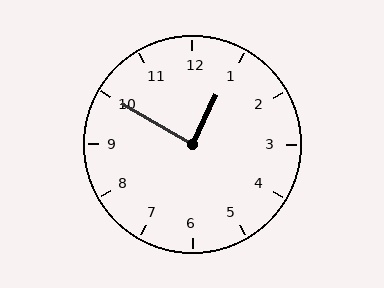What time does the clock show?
12:50.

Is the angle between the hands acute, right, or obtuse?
It is right.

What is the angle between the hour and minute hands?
Approximately 85 degrees.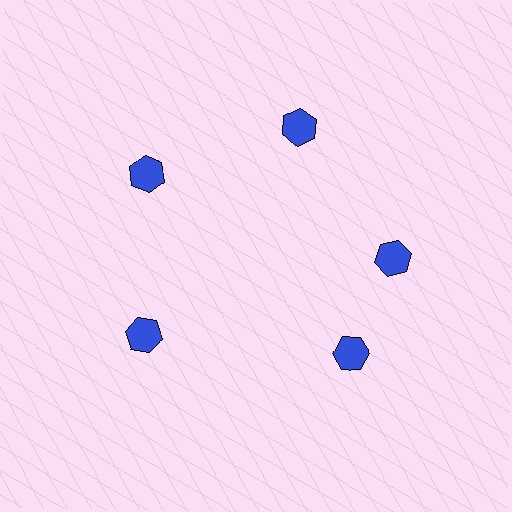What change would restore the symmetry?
The symmetry would be restored by rotating it back into even spacing with its neighbors so that all 5 hexagons sit at equal angles and equal distance from the center.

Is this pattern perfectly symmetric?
No. The 5 blue hexagons are arranged in a ring, but one element near the 5 o'clock position is rotated out of alignment along the ring, breaking the 5-fold rotational symmetry.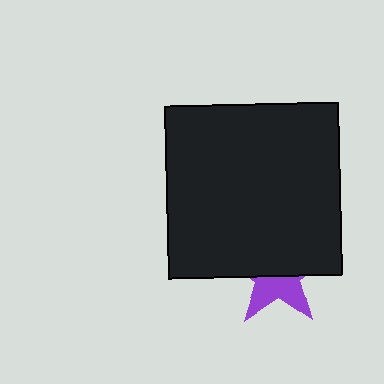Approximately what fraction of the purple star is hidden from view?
Roughly 59% of the purple star is hidden behind the black square.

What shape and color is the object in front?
The object in front is a black square.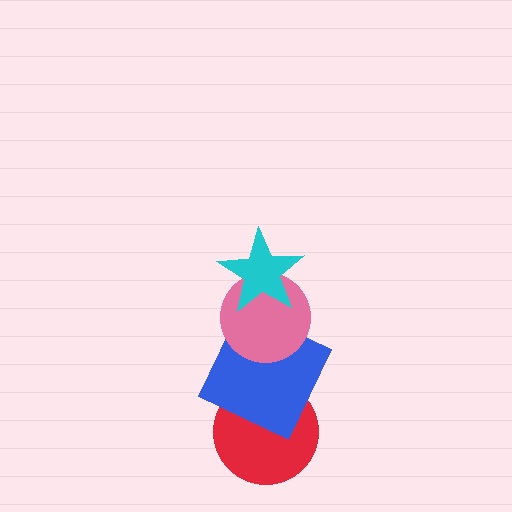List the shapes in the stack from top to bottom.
From top to bottom: the cyan star, the pink circle, the blue square, the red circle.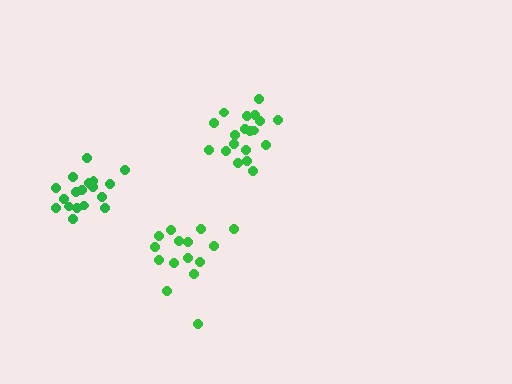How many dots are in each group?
Group 1: 18 dots, Group 2: 15 dots, Group 3: 20 dots (53 total).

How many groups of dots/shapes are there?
There are 3 groups.